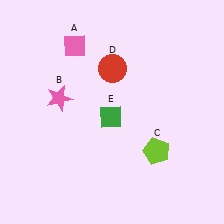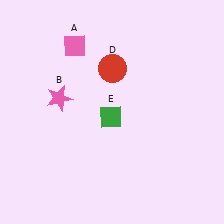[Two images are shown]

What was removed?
The lime pentagon (C) was removed in Image 2.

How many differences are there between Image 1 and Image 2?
There is 1 difference between the two images.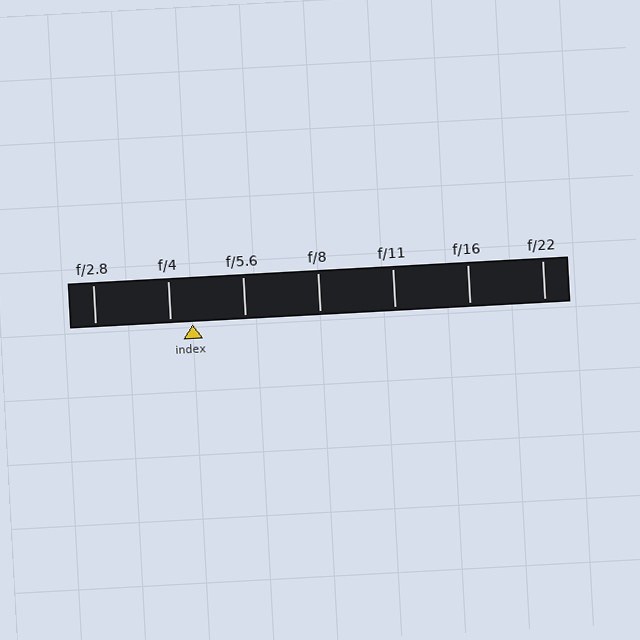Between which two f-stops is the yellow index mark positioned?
The index mark is between f/4 and f/5.6.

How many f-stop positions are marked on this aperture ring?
There are 7 f-stop positions marked.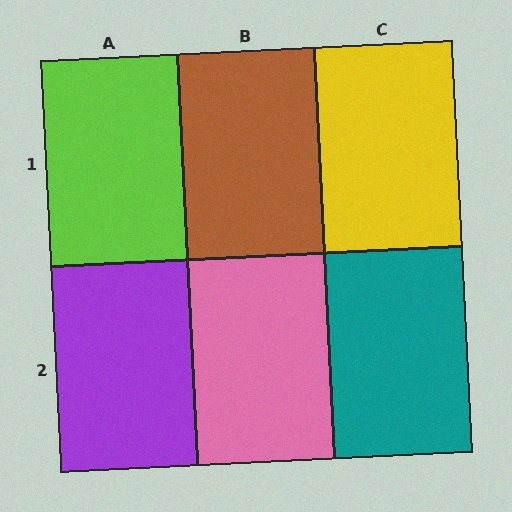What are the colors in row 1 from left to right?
Lime, brown, yellow.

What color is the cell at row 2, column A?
Purple.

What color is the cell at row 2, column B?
Pink.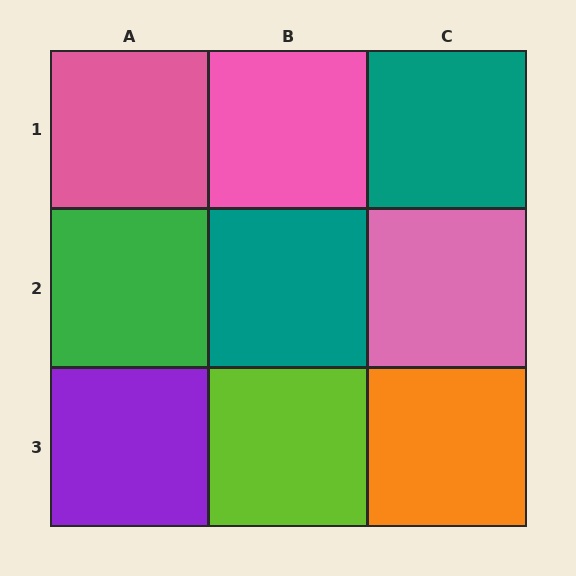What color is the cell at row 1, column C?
Teal.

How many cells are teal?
2 cells are teal.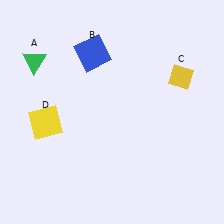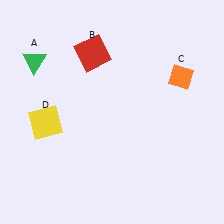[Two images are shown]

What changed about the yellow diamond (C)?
In Image 1, C is yellow. In Image 2, it changed to orange.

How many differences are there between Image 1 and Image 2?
There are 2 differences between the two images.